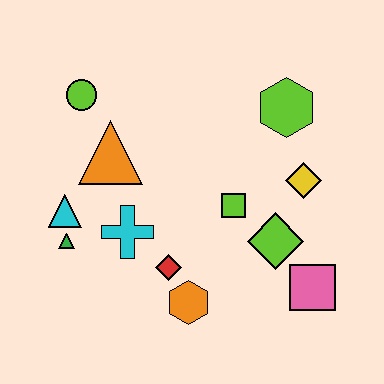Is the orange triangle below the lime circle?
Yes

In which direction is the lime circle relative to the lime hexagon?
The lime circle is to the left of the lime hexagon.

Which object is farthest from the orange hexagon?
The lime circle is farthest from the orange hexagon.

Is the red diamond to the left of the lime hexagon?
Yes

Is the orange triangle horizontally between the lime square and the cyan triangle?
Yes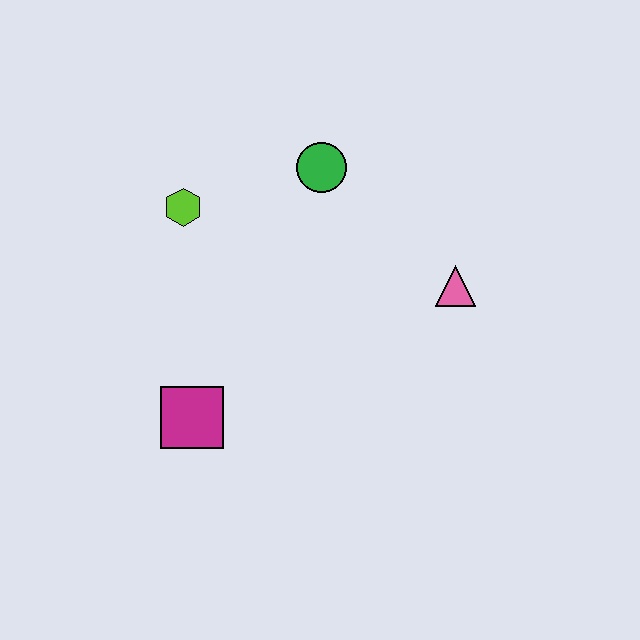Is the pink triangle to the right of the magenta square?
Yes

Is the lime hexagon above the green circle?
No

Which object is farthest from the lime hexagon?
The pink triangle is farthest from the lime hexagon.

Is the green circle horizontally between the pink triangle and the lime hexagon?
Yes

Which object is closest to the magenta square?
The lime hexagon is closest to the magenta square.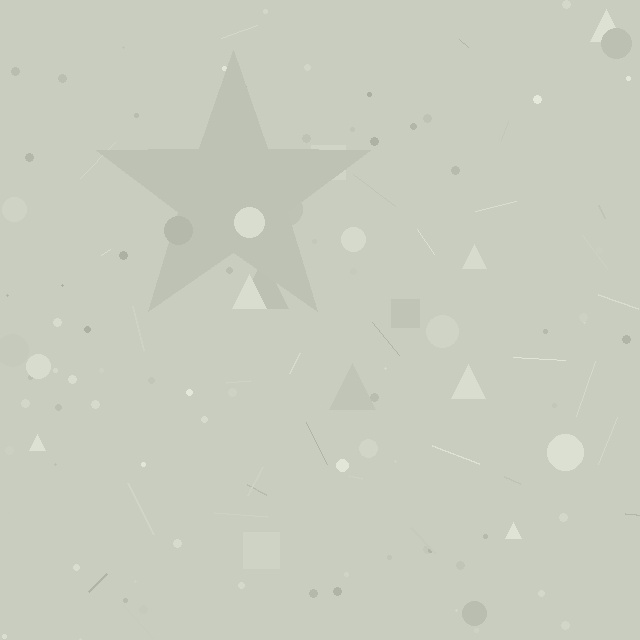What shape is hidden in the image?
A star is hidden in the image.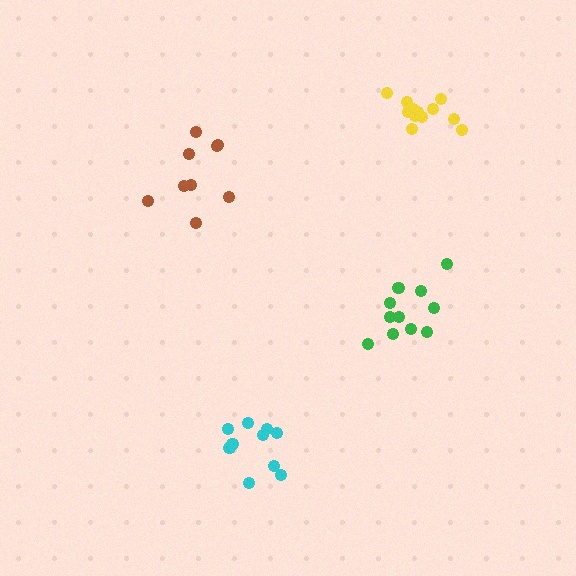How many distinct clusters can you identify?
There are 4 distinct clusters.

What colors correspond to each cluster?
The clusters are colored: green, yellow, cyan, brown.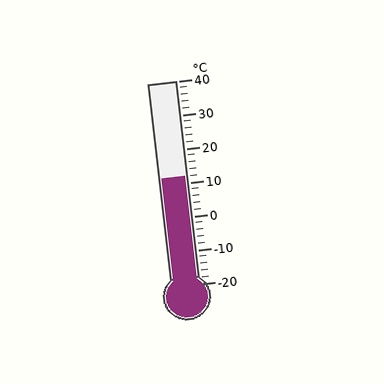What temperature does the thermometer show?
The thermometer shows approximately 12°C.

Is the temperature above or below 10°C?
The temperature is above 10°C.